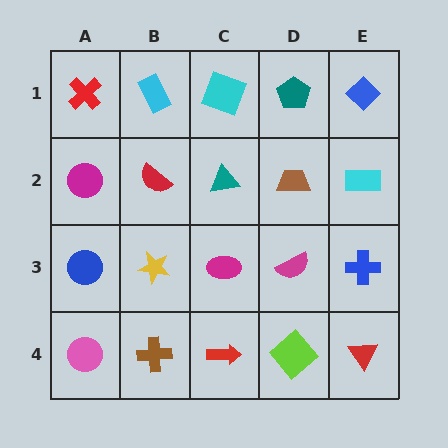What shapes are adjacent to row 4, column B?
A yellow star (row 3, column B), a pink circle (row 4, column A), a red arrow (row 4, column C).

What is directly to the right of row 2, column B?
A teal triangle.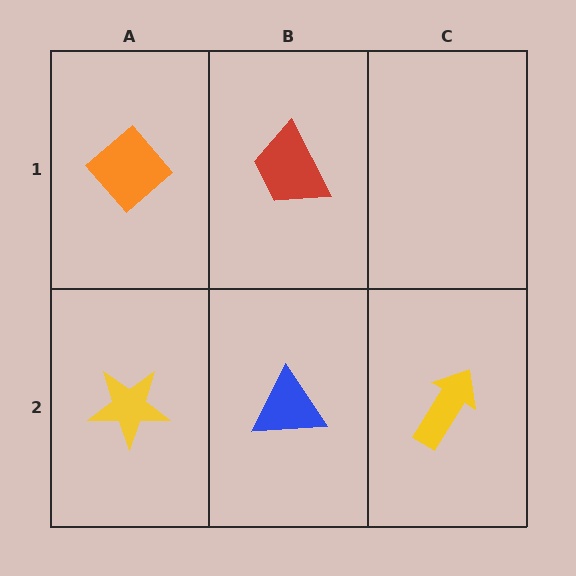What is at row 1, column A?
An orange diamond.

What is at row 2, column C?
A yellow arrow.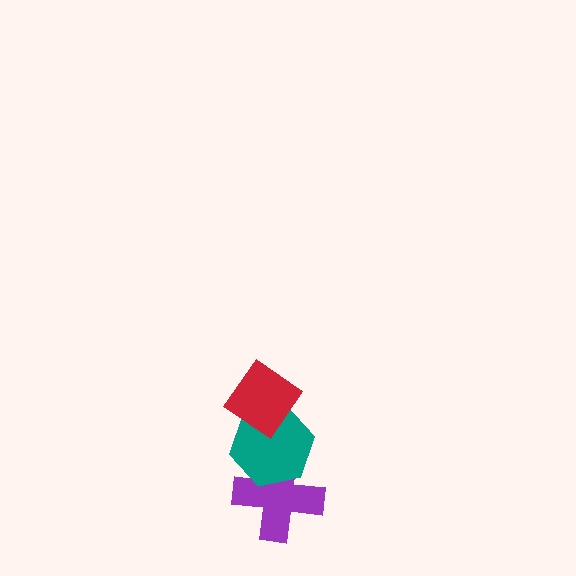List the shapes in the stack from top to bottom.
From top to bottom: the red diamond, the teal hexagon, the purple cross.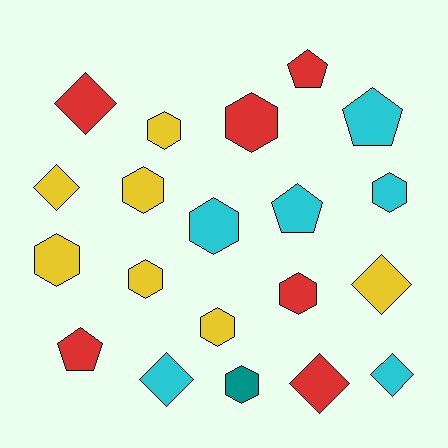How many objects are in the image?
There are 20 objects.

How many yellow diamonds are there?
There are 2 yellow diamonds.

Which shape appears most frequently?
Hexagon, with 10 objects.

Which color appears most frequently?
Yellow, with 7 objects.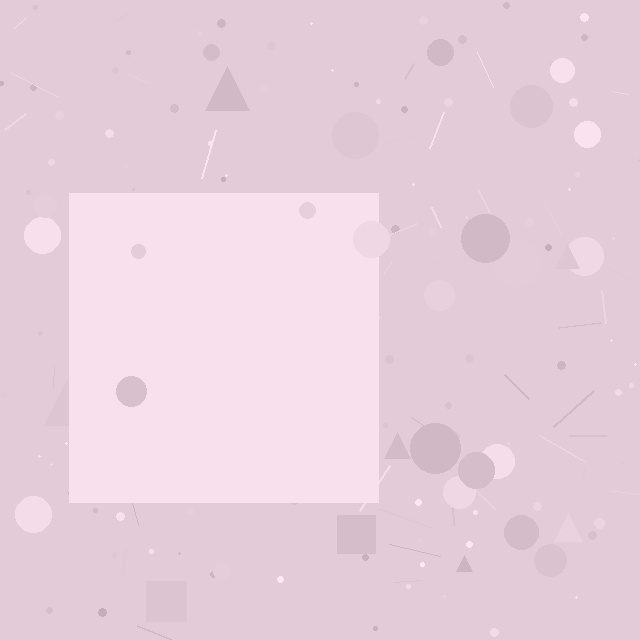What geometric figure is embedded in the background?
A square is embedded in the background.